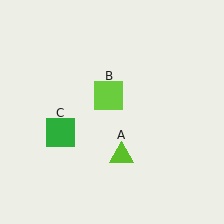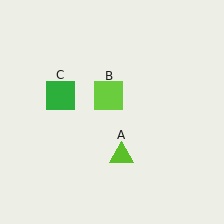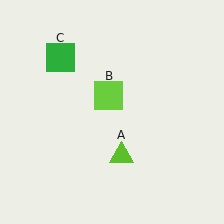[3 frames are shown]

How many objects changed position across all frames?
1 object changed position: green square (object C).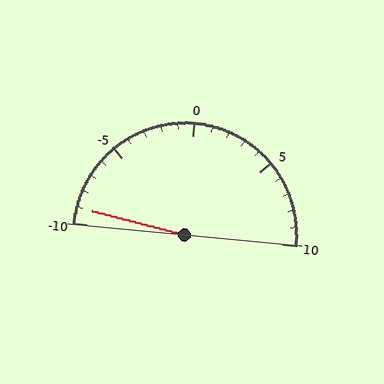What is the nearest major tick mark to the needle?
The nearest major tick mark is -10.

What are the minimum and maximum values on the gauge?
The gauge ranges from -10 to 10.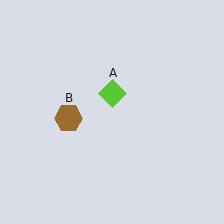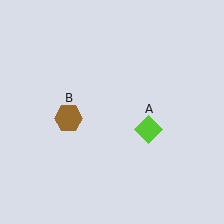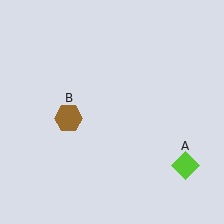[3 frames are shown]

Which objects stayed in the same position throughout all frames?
Brown hexagon (object B) remained stationary.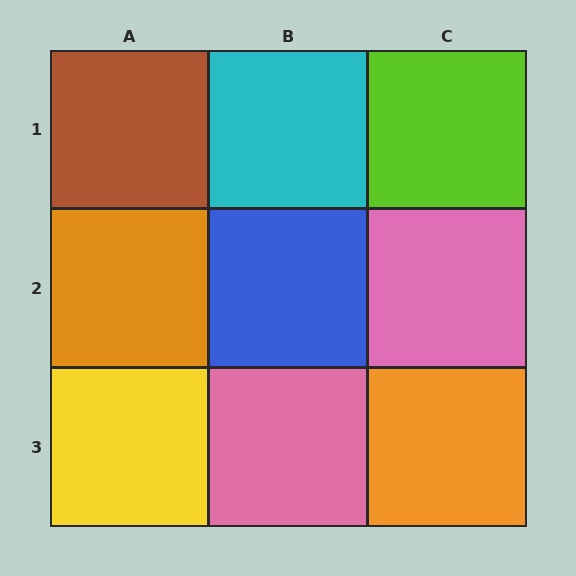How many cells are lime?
1 cell is lime.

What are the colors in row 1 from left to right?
Brown, cyan, lime.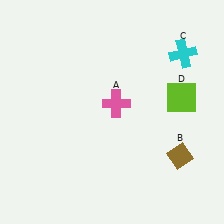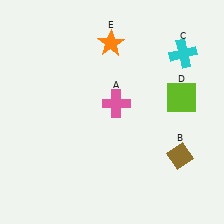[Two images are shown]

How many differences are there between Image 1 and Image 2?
There is 1 difference between the two images.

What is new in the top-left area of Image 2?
An orange star (E) was added in the top-left area of Image 2.